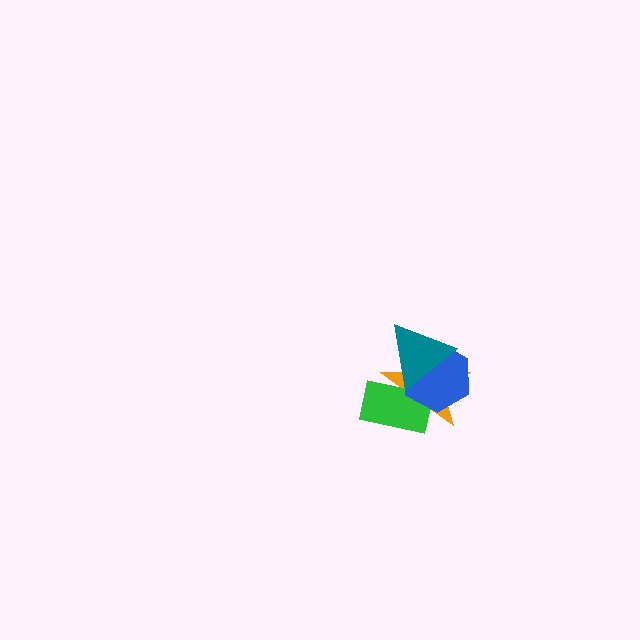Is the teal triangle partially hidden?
No, no other shape covers it.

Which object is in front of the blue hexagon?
The teal triangle is in front of the blue hexagon.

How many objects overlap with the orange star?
3 objects overlap with the orange star.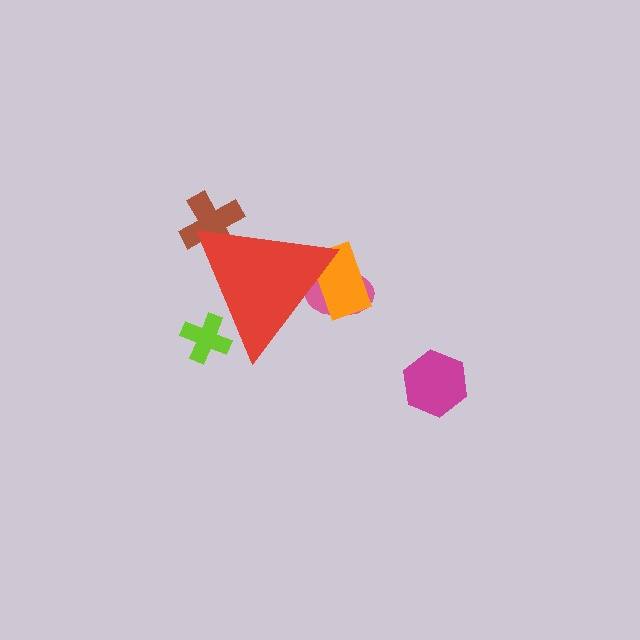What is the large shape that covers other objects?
A red triangle.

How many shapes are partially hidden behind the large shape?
4 shapes are partially hidden.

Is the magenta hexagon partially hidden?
No, the magenta hexagon is fully visible.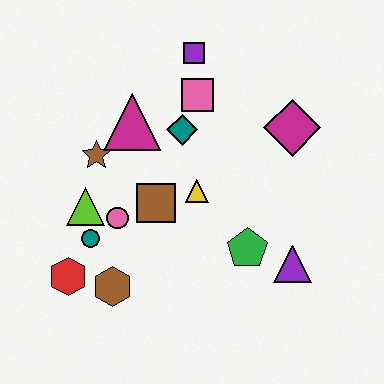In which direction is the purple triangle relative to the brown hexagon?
The purple triangle is to the right of the brown hexagon.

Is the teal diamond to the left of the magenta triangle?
No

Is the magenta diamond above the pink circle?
Yes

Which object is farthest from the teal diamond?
The red hexagon is farthest from the teal diamond.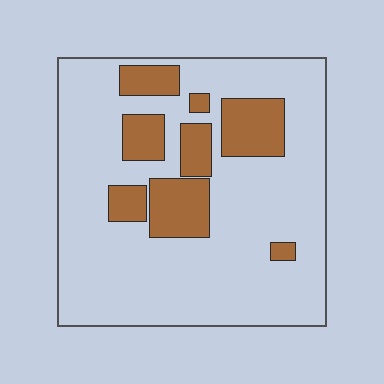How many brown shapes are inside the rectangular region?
8.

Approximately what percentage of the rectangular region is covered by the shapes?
Approximately 20%.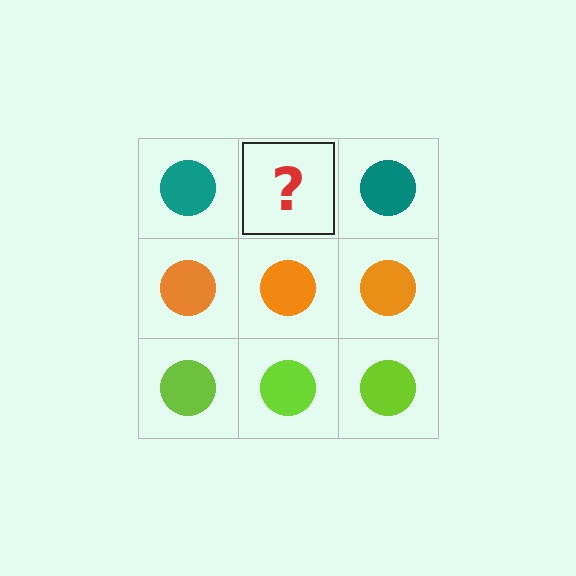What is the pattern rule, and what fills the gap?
The rule is that each row has a consistent color. The gap should be filled with a teal circle.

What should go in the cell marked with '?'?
The missing cell should contain a teal circle.